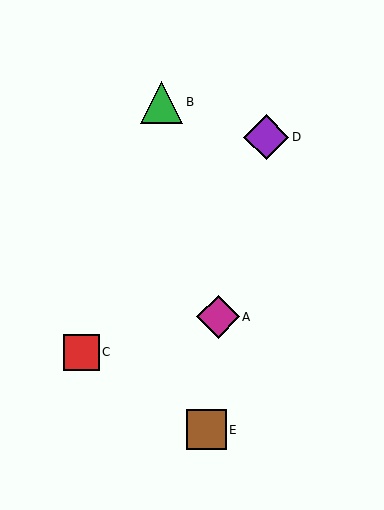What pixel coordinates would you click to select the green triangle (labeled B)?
Click at (162, 102) to select the green triangle B.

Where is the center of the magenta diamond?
The center of the magenta diamond is at (218, 317).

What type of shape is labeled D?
Shape D is a purple diamond.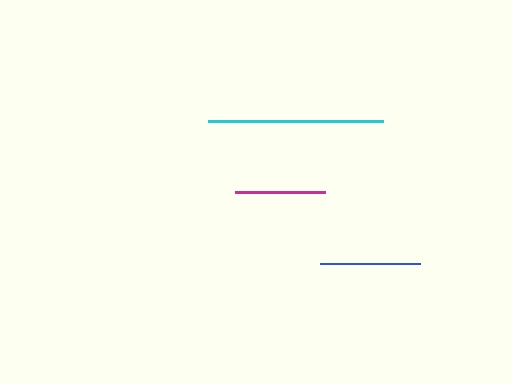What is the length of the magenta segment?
The magenta segment is approximately 90 pixels long.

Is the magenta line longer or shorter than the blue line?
The blue line is longer than the magenta line.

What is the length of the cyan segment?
The cyan segment is approximately 175 pixels long.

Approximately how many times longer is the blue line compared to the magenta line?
The blue line is approximately 1.1 times the length of the magenta line.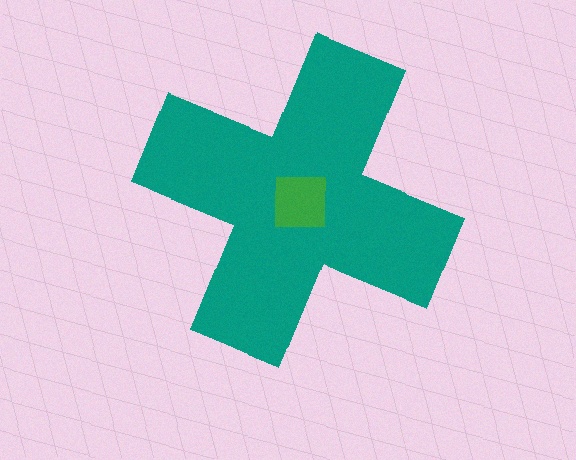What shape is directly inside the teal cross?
The green square.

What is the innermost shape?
The green square.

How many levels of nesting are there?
2.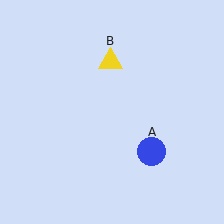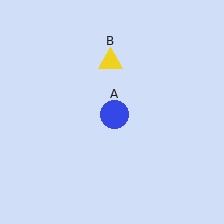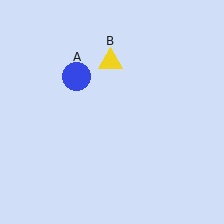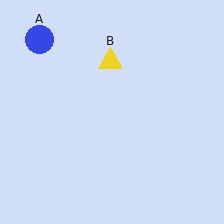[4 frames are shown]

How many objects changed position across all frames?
1 object changed position: blue circle (object A).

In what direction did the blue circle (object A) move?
The blue circle (object A) moved up and to the left.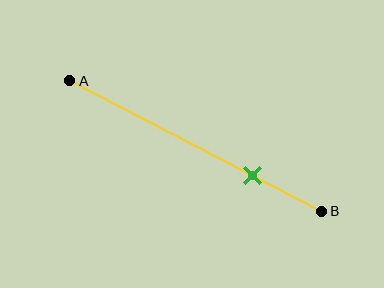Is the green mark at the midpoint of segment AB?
No, the mark is at about 75% from A, not at the 50% midpoint.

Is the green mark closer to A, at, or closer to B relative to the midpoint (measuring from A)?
The green mark is closer to point B than the midpoint of segment AB.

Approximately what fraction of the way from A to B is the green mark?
The green mark is approximately 75% of the way from A to B.